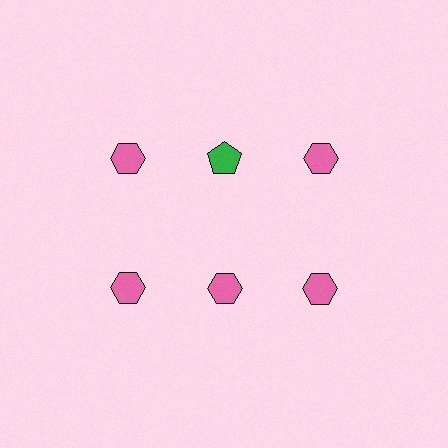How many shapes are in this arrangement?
There are 6 shapes arranged in a grid pattern.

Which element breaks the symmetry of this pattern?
The green pentagon in the top row, second from left column breaks the symmetry. All other shapes are pink hexagons.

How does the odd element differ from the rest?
It differs in both color (green instead of pink) and shape (pentagon instead of hexagon).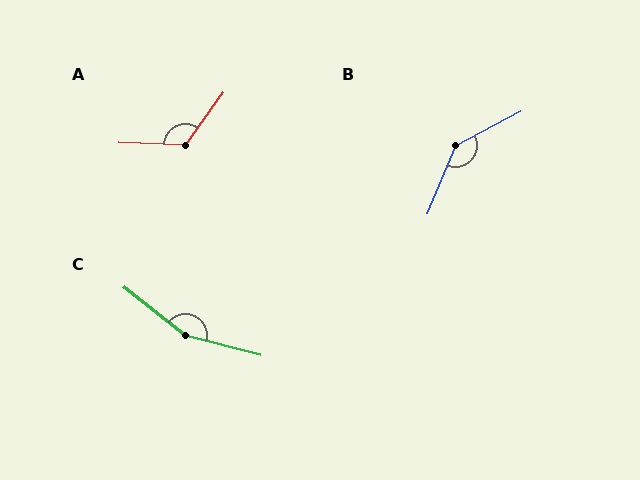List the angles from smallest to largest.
A (123°), B (141°), C (157°).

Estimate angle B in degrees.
Approximately 141 degrees.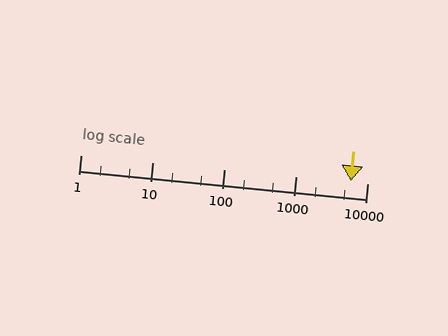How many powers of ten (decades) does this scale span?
The scale spans 4 decades, from 1 to 10000.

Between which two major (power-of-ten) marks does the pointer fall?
The pointer is between 1000 and 10000.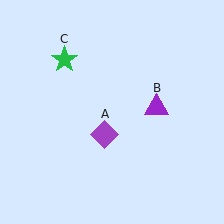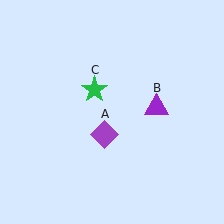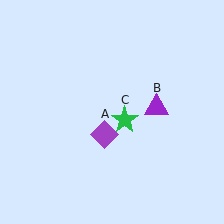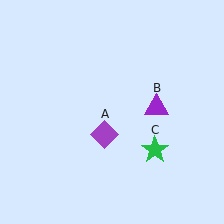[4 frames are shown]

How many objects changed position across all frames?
1 object changed position: green star (object C).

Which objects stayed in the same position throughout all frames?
Purple diamond (object A) and purple triangle (object B) remained stationary.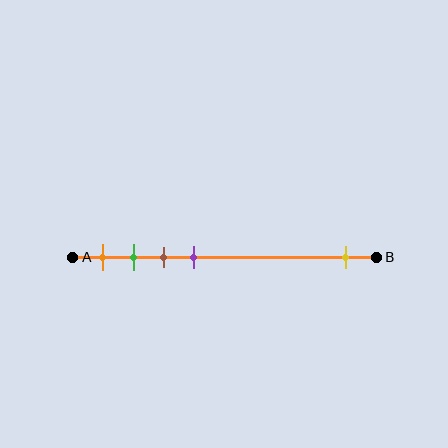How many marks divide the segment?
There are 5 marks dividing the segment.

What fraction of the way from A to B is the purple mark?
The purple mark is approximately 40% (0.4) of the way from A to B.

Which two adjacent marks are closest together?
The green and brown marks are the closest adjacent pair.